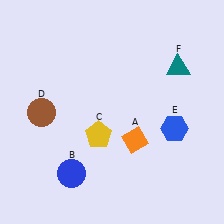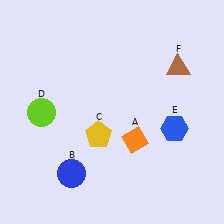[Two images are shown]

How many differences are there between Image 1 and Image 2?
There are 2 differences between the two images.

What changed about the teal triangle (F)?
In Image 1, F is teal. In Image 2, it changed to brown.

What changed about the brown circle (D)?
In Image 1, D is brown. In Image 2, it changed to lime.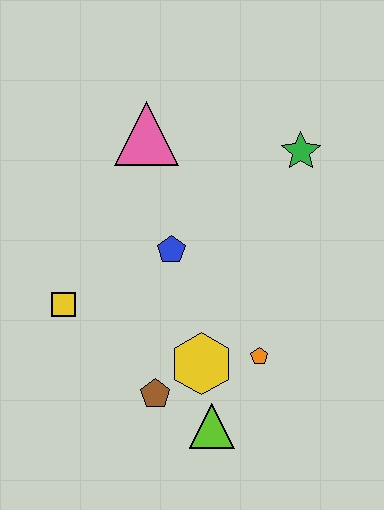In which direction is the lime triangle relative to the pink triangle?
The lime triangle is below the pink triangle.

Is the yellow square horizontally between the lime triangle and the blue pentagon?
No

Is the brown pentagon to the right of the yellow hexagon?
No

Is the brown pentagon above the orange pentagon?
No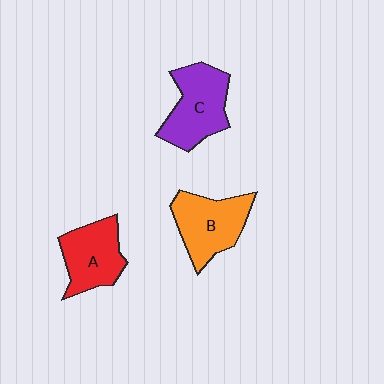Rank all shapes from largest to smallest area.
From largest to smallest: C (purple), B (orange), A (red).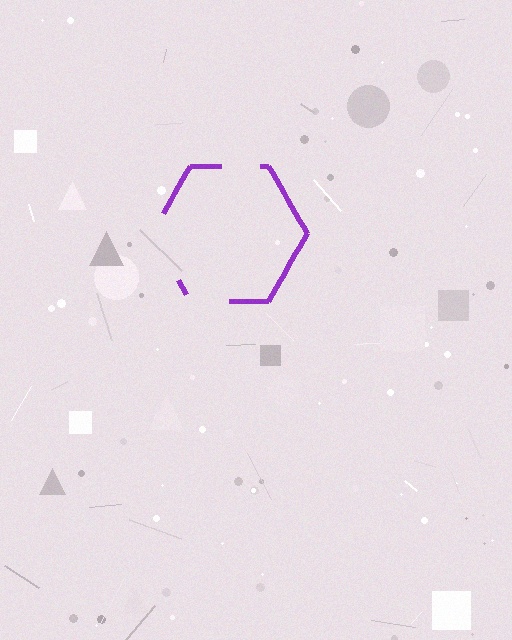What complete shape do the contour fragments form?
The contour fragments form a hexagon.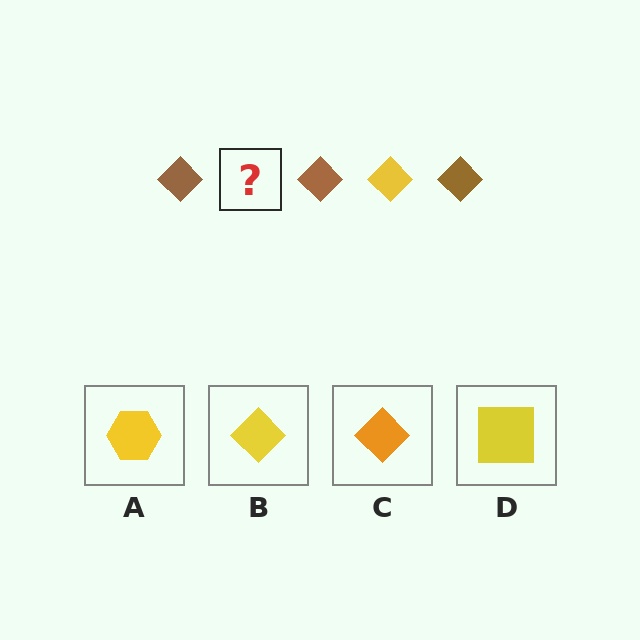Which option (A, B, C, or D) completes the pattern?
B.